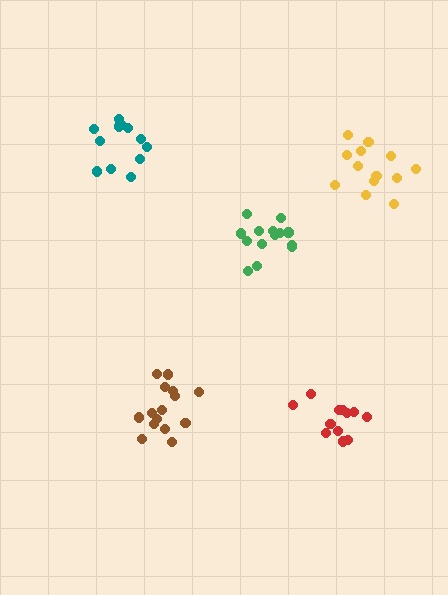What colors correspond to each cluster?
The clusters are colored: brown, yellow, red, teal, green.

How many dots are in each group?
Group 1: 15 dots, Group 2: 13 dots, Group 3: 12 dots, Group 4: 12 dots, Group 5: 14 dots (66 total).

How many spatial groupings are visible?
There are 5 spatial groupings.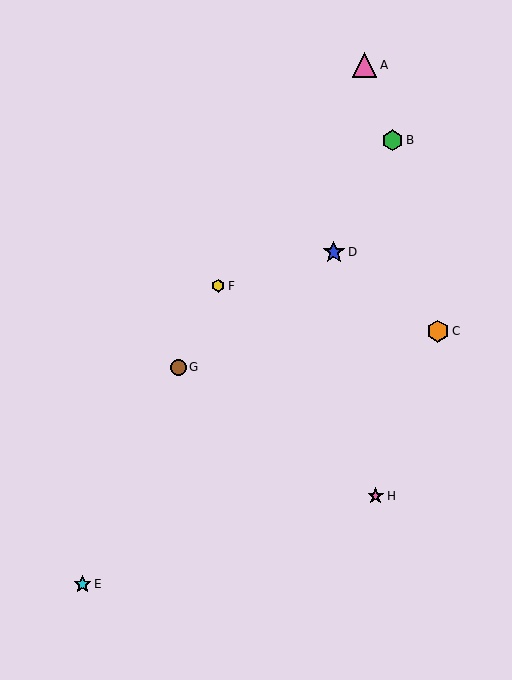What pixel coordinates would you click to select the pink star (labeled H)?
Click at (376, 496) to select the pink star H.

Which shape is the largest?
The pink triangle (labeled A) is the largest.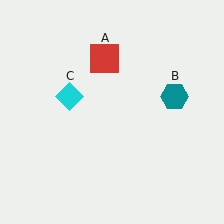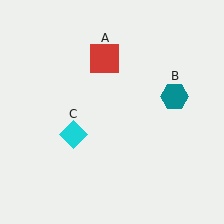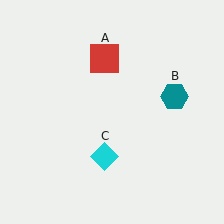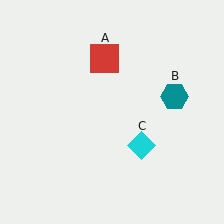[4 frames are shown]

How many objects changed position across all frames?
1 object changed position: cyan diamond (object C).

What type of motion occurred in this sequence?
The cyan diamond (object C) rotated counterclockwise around the center of the scene.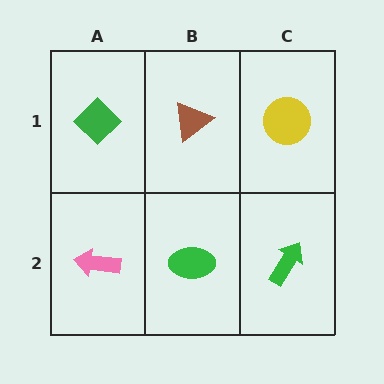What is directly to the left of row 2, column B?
A pink arrow.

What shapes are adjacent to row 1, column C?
A green arrow (row 2, column C), a brown triangle (row 1, column B).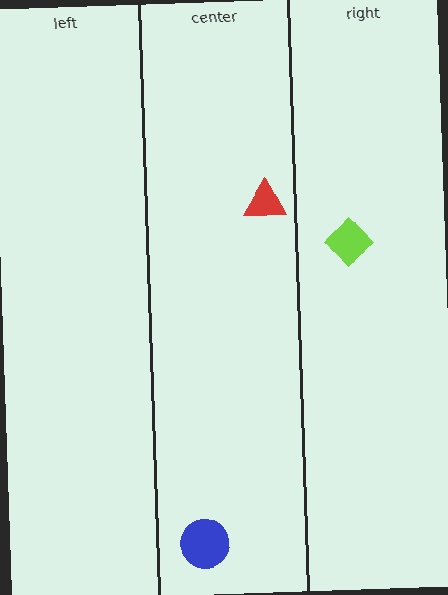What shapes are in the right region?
The lime diamond.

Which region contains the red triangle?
The center region.